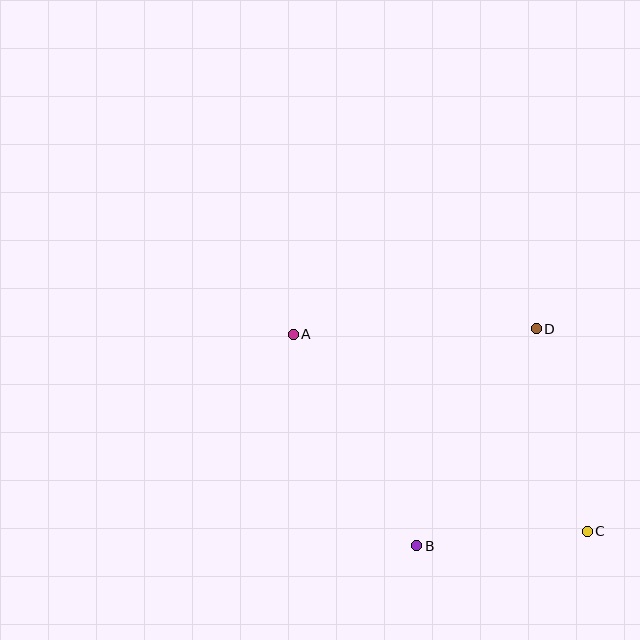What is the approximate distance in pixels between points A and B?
The distance between A and B is approximately 245 pixels.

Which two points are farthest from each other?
Points A and C are farthest from each other.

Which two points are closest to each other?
Points B and C are closest to each other.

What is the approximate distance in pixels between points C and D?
The distance between C and D is approximately 209 pixels.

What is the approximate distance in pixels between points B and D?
The distance between B and D is approximately 248 pixels.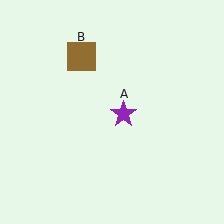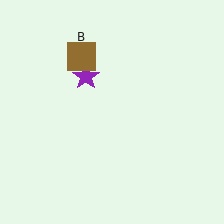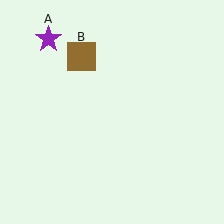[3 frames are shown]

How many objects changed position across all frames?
1 object changed position: purple star (object A).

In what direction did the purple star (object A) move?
The purple star (object A) moved up and to the left.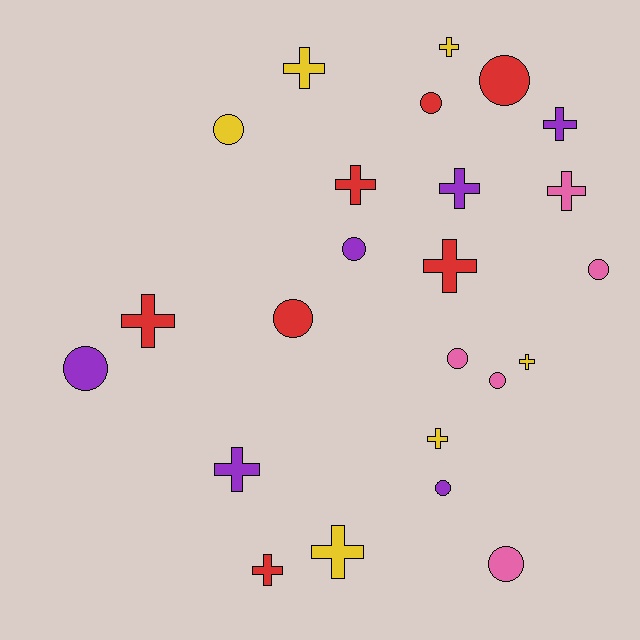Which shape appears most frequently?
Cross, with 13 objects.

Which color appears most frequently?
Red, with 7 objects.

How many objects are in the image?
There are 24 objects.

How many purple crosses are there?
There are 3 purple crosses.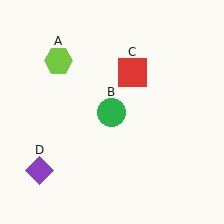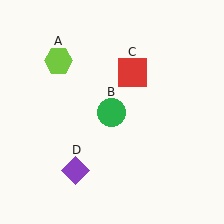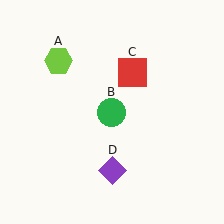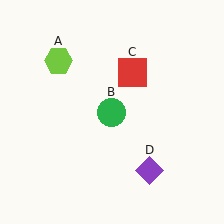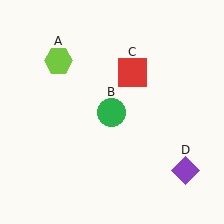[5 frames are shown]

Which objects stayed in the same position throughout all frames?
Lime hexagon (object A) and green circle (object B) and red square (object C) remained stationary.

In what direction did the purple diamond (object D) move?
The purple diamond (object D) moved right.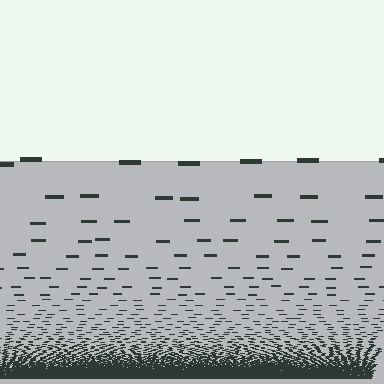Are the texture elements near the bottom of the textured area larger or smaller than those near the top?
Smaller. The gradient is inverted — elements near the bottom are smaller and denser.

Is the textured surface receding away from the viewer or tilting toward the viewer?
The surface appears to tilt toward the viewer. Texture elements get larger and sparser toward the top.